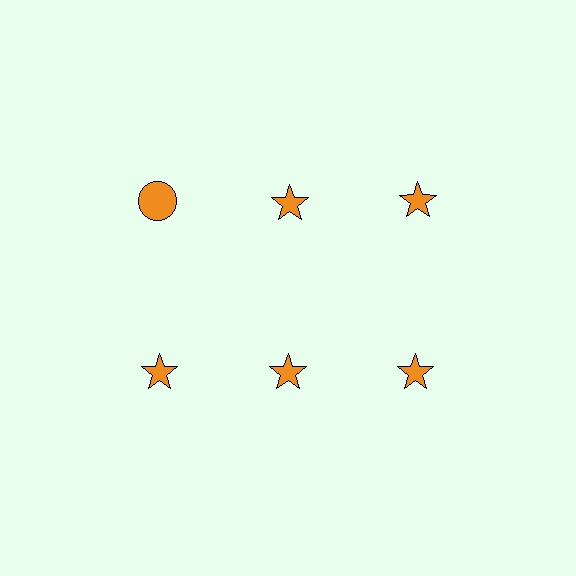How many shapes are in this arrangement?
There are 6 shapes arranged in a grid pattern.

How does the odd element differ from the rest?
It has a different shape: circle instead of star.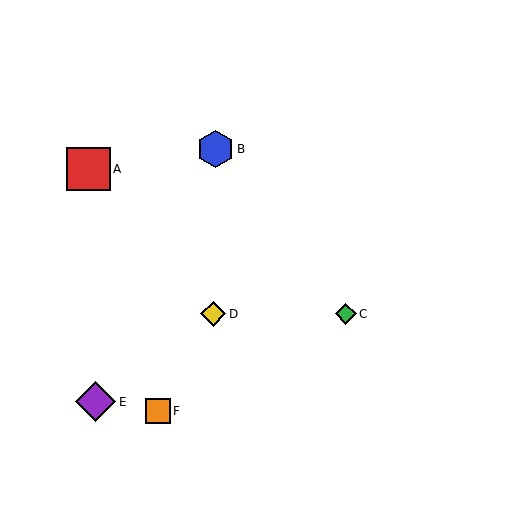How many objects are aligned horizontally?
2 objects (C, D) are aligned horizontally.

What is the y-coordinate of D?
Object D is at y≈314.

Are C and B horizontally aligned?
No, C is at y≈314 and B is at y≈149.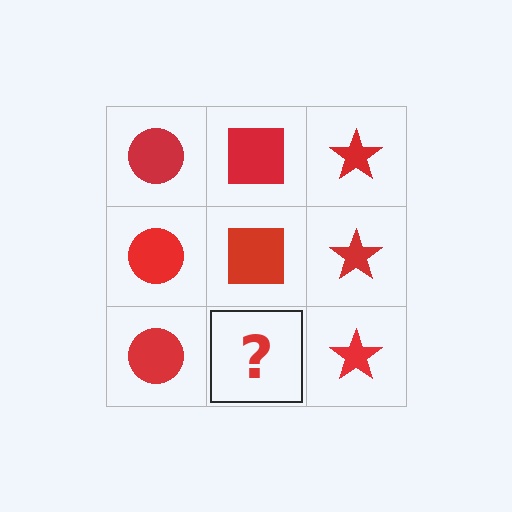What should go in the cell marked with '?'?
The missing cell should contain a red square.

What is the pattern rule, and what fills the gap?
The rule is that each column has a consistent shape. The gap should be filled with a red square.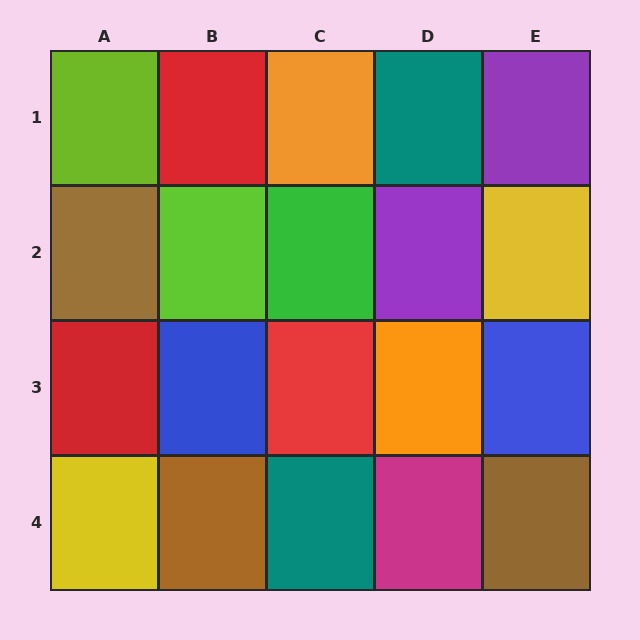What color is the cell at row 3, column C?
Red.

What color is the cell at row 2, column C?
Green.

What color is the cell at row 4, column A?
Yellow.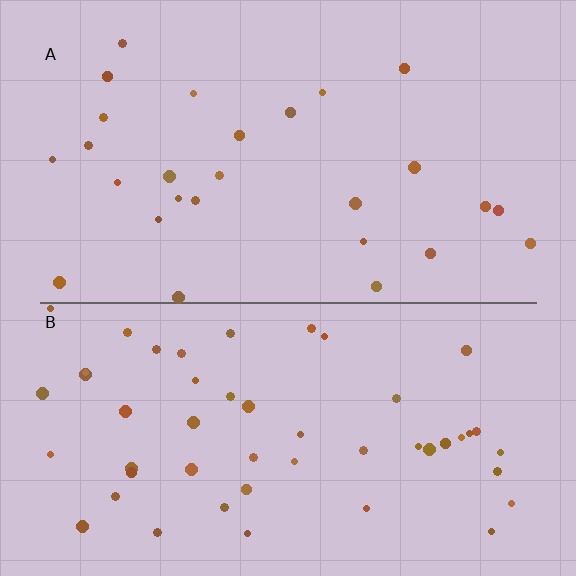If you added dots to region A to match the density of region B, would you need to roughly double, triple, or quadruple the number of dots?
Approximately double.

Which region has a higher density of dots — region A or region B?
B (the bottom).